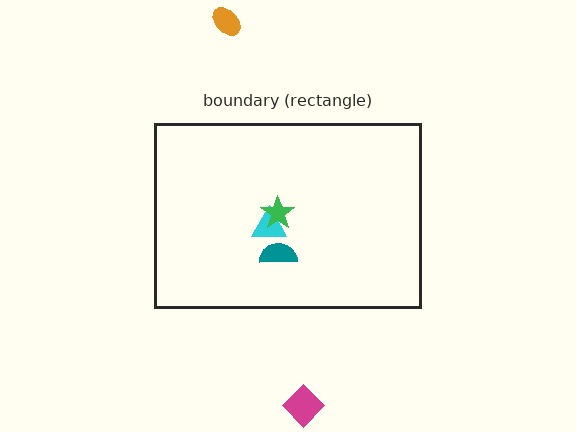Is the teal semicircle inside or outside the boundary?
Inside.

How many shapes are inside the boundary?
3 inside, 2 outside.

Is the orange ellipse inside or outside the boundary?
Outside.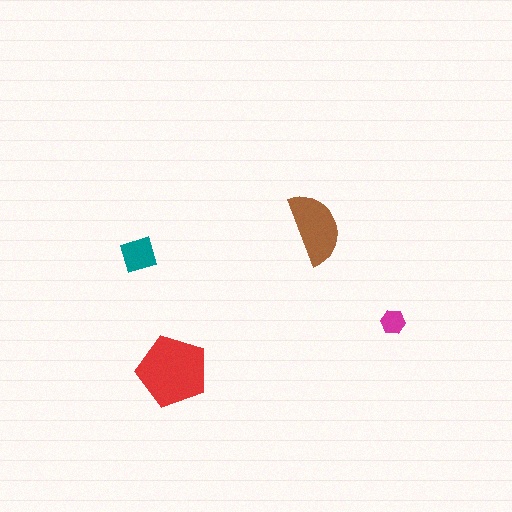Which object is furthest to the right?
The magenta hexagon is rightmost.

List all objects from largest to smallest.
The red pentagon, the brown semicircle, the teal diamond, the magenta hexagon.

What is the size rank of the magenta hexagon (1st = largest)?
4th.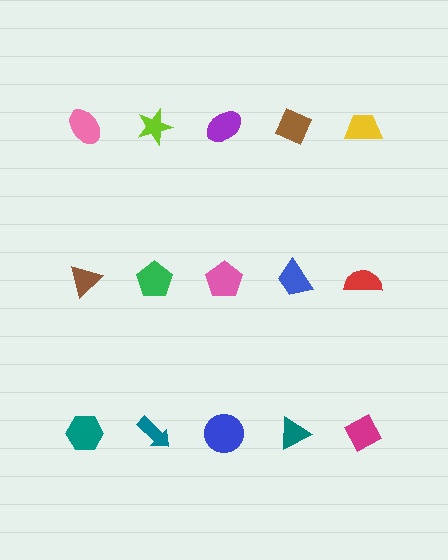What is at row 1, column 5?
A yellow trapezoid.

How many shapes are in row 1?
5 shapes.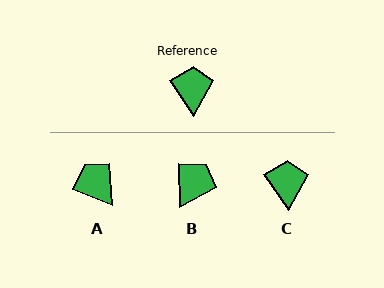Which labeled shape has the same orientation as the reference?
C.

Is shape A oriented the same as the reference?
No, it is off by about 34 degrees.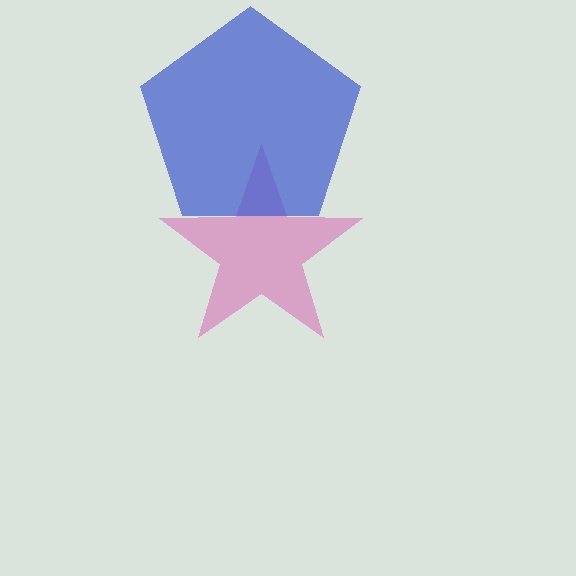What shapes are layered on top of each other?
The layered shapes are: a magenta star, a blue pentagon.